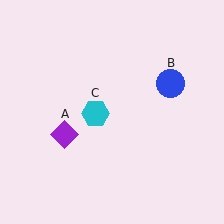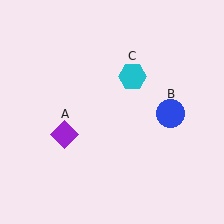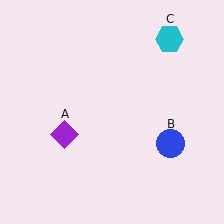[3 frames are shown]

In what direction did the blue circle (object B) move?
The blue circle (object B) moved down.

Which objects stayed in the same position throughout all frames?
Purple diamond (object A) remained stationary.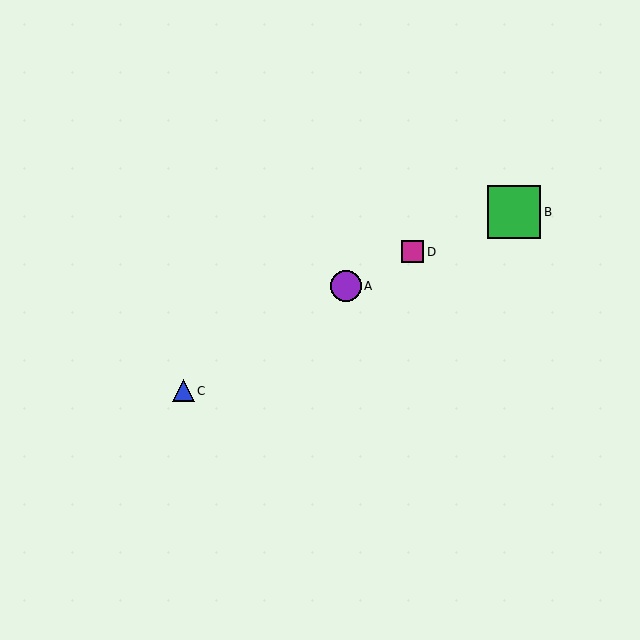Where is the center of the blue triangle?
The center of the blue triangle is at (183, 391).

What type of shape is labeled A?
Shape A is a purple circle.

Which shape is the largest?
The green square (labeled B) is the largest.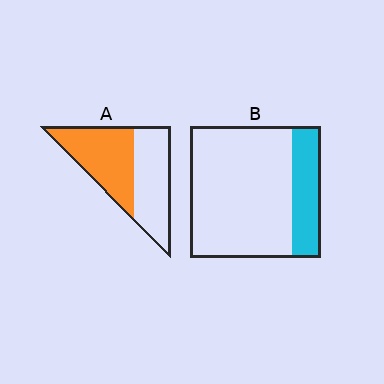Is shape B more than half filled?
No.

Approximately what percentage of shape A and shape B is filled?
A is approximately 50% and B is approximately 20%.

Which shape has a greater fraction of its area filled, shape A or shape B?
Shape A.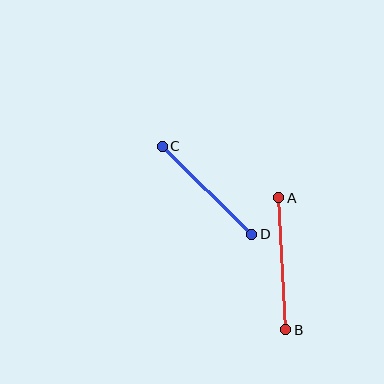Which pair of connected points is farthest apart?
Points A and B are farthest apart.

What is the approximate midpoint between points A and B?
The midpoint is at approximately (282, 264) pixels.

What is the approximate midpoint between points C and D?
The midpoint is at approximately (207, 190) pixels.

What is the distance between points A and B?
The distance is approximately 132 pixels.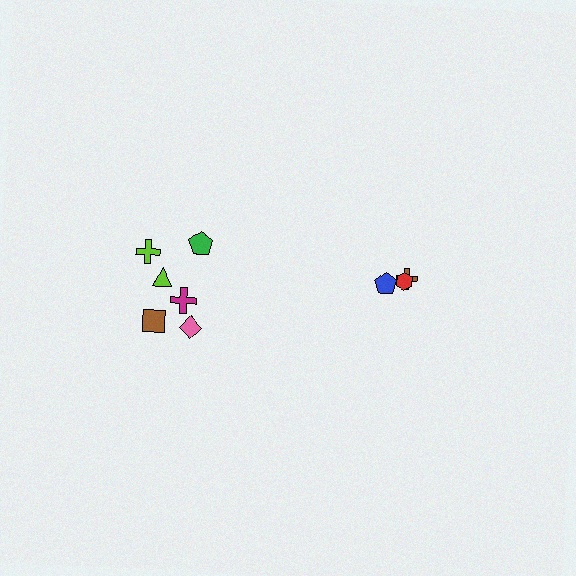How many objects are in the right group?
There are 3 objects.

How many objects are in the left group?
There are 6 objects.